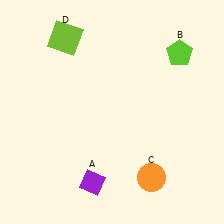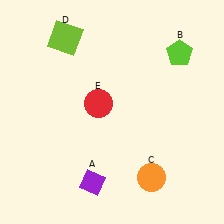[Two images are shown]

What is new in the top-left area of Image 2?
A red circle (E) was added in the top-left area of Image 2.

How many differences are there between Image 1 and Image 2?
There is 1 difference between the two images.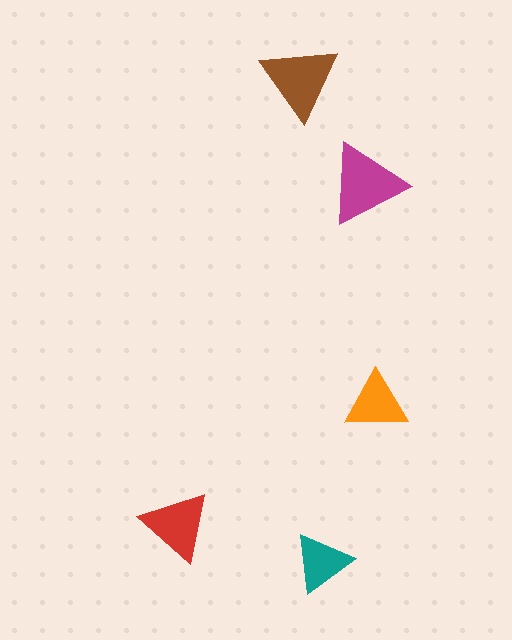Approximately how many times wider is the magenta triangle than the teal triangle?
About 1.5 times wider.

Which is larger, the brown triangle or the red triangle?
The brown one.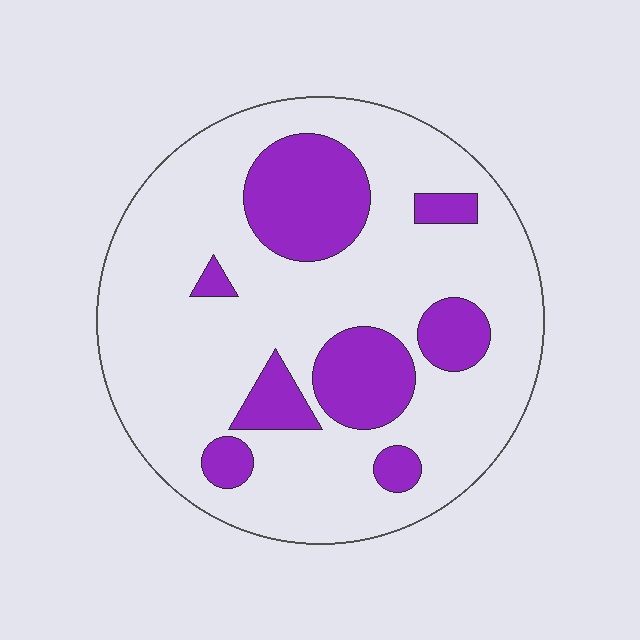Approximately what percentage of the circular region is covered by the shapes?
Approximately 25%.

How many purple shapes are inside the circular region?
8.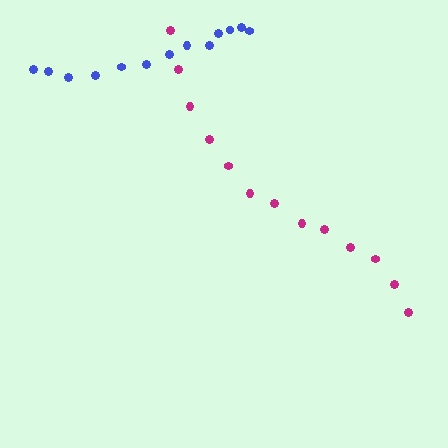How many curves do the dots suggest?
There are 2 distinct paths.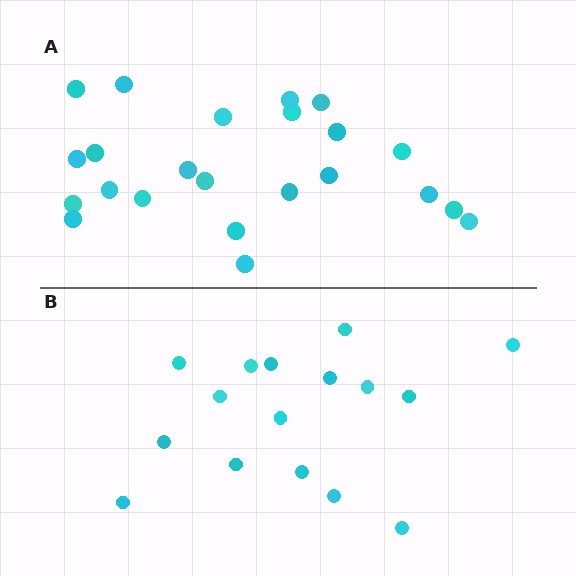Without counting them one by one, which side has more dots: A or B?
Region A (the top region) has more dots.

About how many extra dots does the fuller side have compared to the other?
Region A has roughly 8 or so more dots than region B.